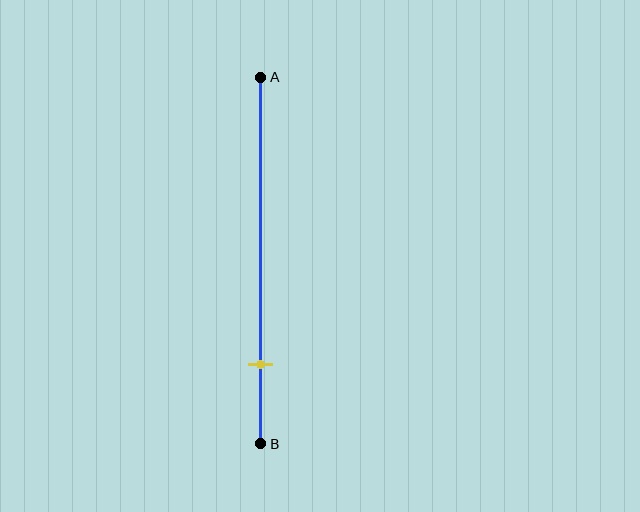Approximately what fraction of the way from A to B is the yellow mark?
The yellow mark is approximately 80% of the way from A to B.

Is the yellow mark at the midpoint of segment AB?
No, the mark is at about 80% from A, not at the 50% midpoint.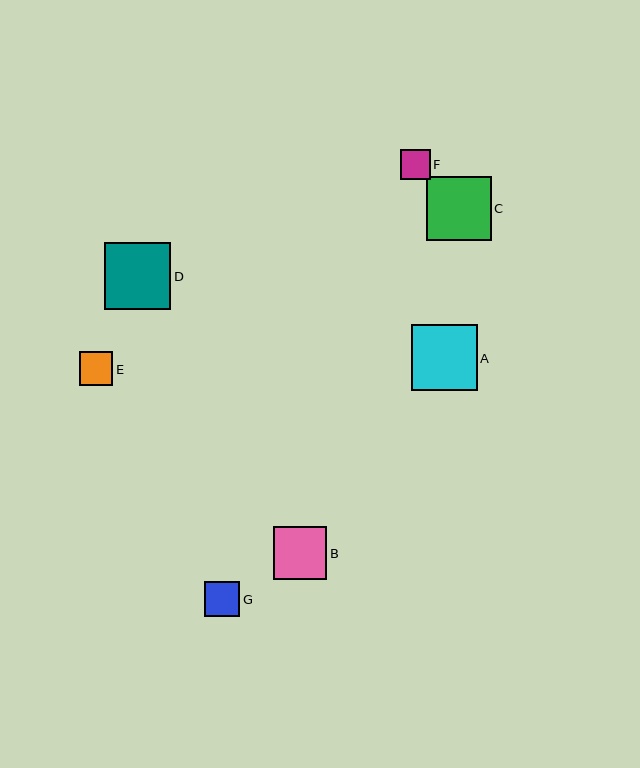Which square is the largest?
Square D is the largest with a size of approximately 67 pixels.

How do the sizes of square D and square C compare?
Square D and square C are approximately the same size.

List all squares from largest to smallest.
From largest to smallest: D, A, C, B, G, E, F.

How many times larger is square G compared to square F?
Square G is approximately 1.2 times the size of square F.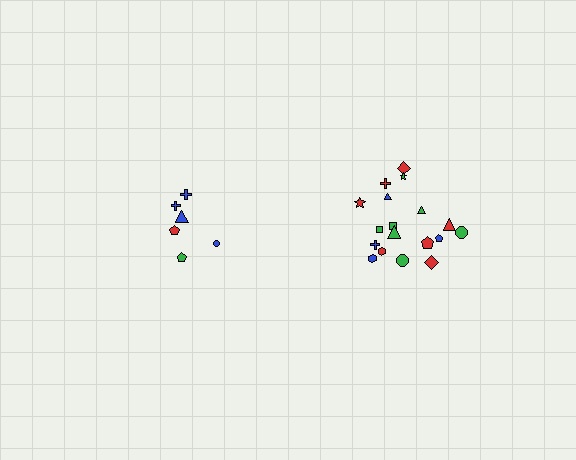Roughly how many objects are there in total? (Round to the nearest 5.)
Roughly 25 objects in total.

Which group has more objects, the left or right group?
The right group.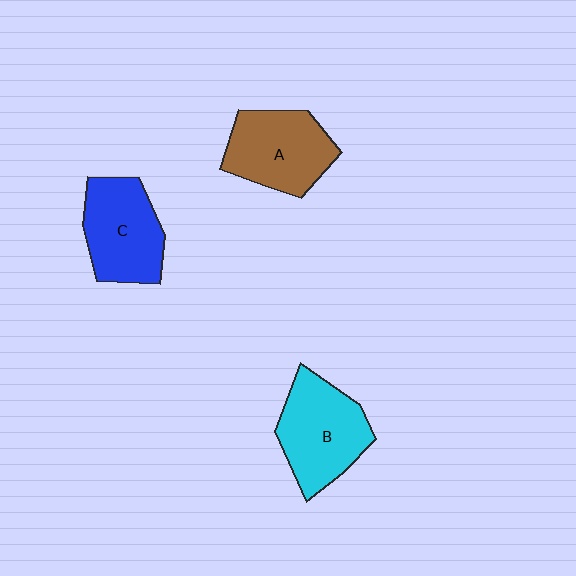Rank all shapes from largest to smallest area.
From largest to smallest: B (cyan), A (brown), C (blue).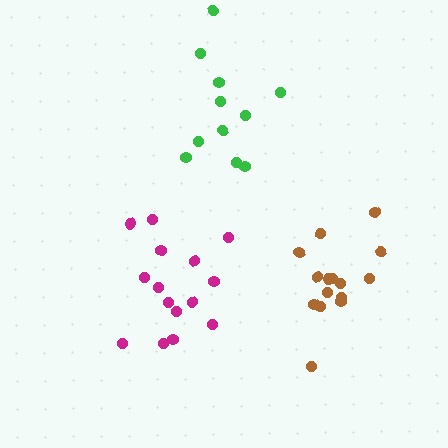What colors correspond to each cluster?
The clusters are colored: brown, green, magenta.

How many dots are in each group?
Group 1: 15 dots, Group 2: 11 dots, Group 3: 15 dots (41 total).